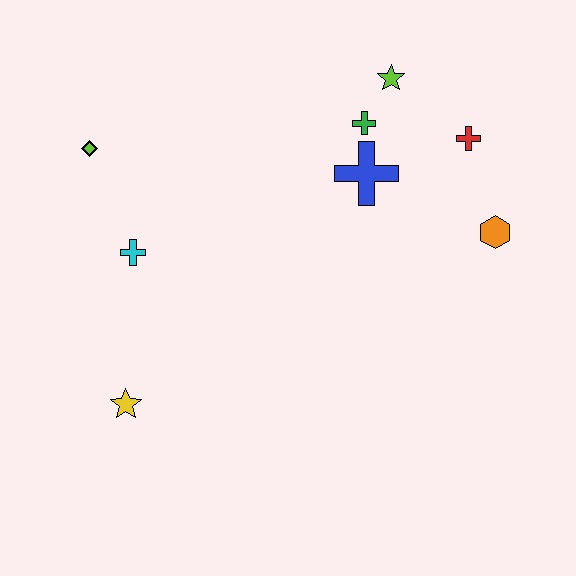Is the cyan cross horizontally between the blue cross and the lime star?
No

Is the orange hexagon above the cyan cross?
Yes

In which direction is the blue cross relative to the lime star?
The blue cross is below the lime star.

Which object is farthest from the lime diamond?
The orange hexagon is farthest from the lime diamond.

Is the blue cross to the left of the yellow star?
No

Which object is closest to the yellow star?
The cyan cross is closest to the yellow star.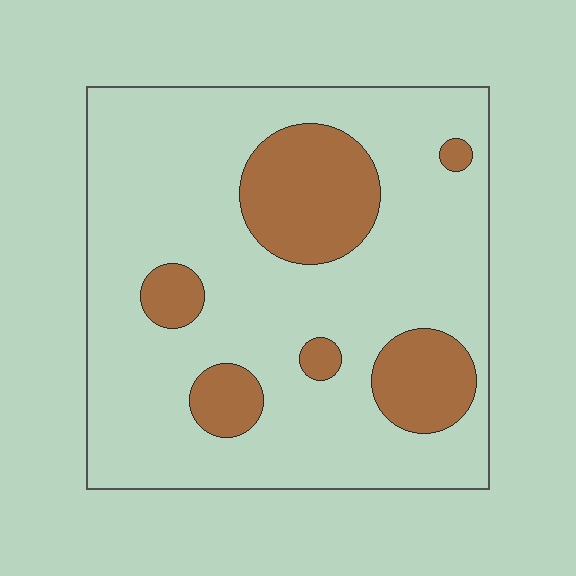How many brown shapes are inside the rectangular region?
6.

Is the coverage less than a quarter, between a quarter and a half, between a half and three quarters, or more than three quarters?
Less than a quarter.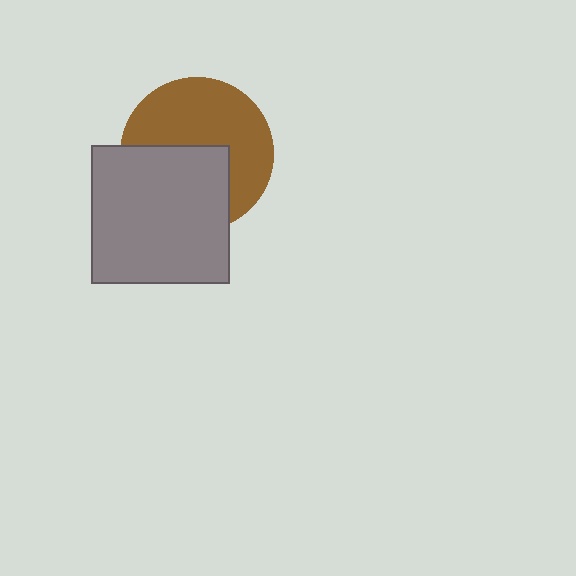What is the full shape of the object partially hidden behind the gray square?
The partially hidden object is a brown circle.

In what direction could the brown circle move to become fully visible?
The brown circle could move up. That would shift it out from behind the gray square entirely.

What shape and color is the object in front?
The object in front is a gray square.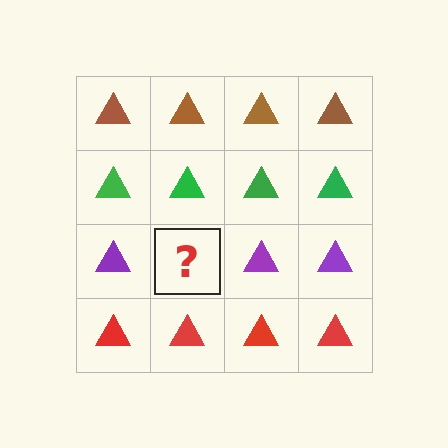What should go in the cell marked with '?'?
The missing cell should contain a purple triangle.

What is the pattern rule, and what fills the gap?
The rule is that each row has a consistent color. The gap should be filled with a purple triangle.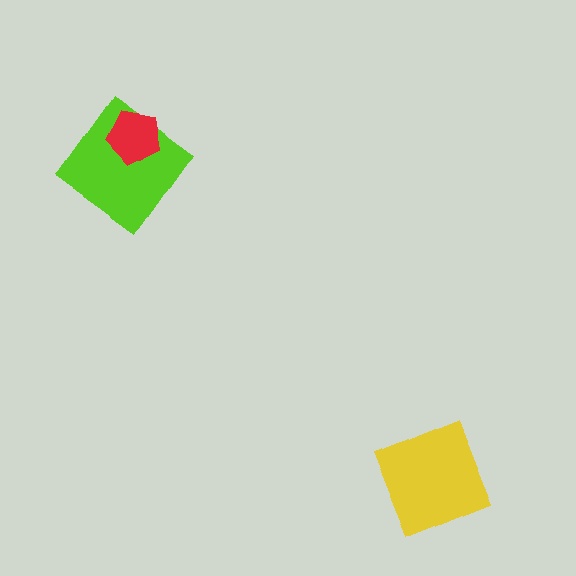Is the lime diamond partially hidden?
Yes, it is partially covered by another shape.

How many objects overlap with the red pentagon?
1 object overlaps with the red pentagon.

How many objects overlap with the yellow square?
0 objects overlap with the yellow square.